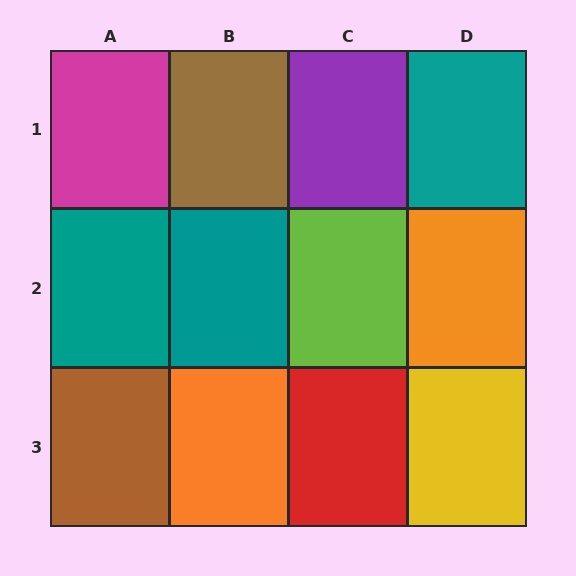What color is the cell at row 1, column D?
Teal.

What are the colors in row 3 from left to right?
Brown, orange, red, yellow.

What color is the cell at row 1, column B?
Brown.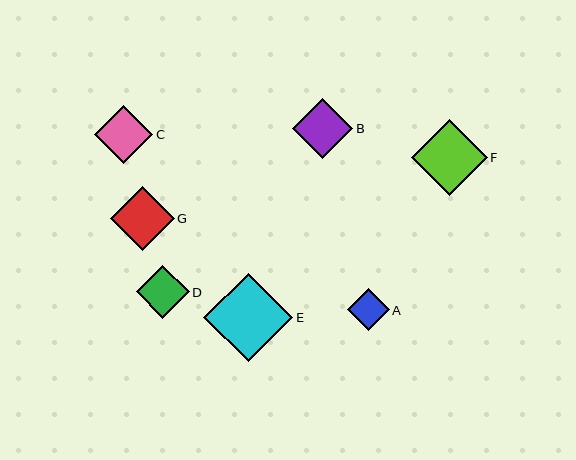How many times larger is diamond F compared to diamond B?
Diamond F is approximately 1.3 times the size of diamond B.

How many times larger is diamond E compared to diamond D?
Diamond E is approximately 1.7 times the size of diamond D.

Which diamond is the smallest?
Diamond A is the smallest with a size of approximately 42 pixels.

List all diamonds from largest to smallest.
From largest to smallest: E, F, G, B, C, D, A.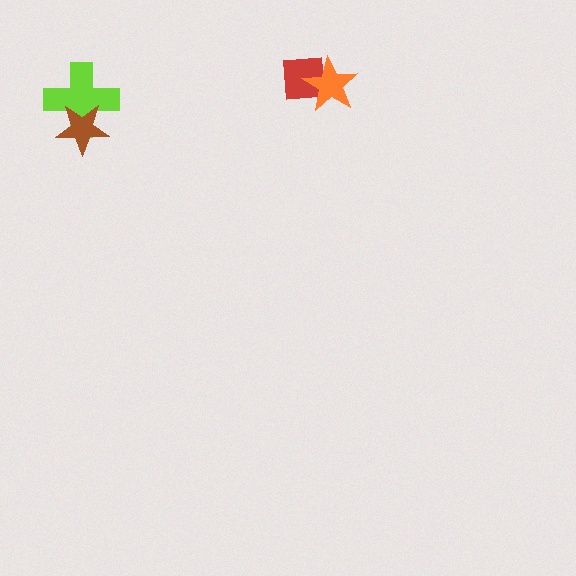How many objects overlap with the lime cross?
1 object overlaps with the lime cross.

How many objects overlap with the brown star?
1 object overlaps with the brown star.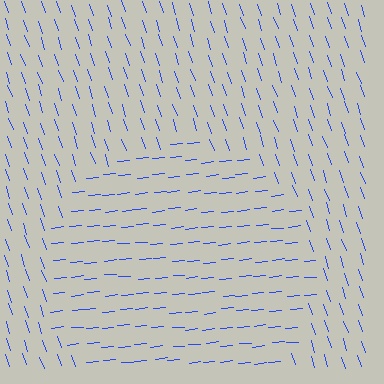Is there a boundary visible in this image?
Yes, there is a texture boundary formed by a change in line orientation.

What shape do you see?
I see a circle.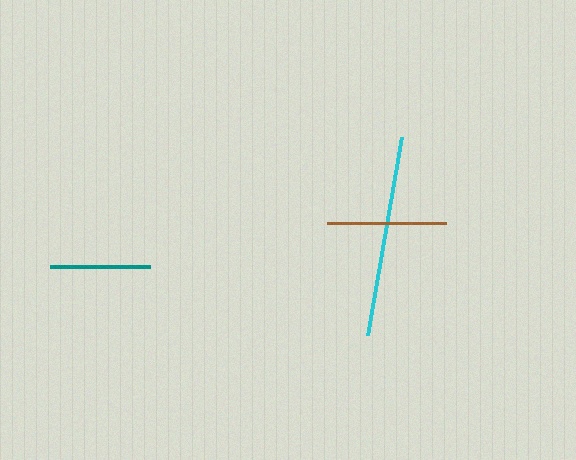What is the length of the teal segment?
The teal segment is approximately 101 pixels long.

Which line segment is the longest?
The cyan line is the longest at approximately 200 pixels.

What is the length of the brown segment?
The brown segment is approximately 120 pixels long.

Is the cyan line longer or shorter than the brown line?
The cyan line is longer than the brown line.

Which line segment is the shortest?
The teal line is the shortest at approximately 101 pixels.